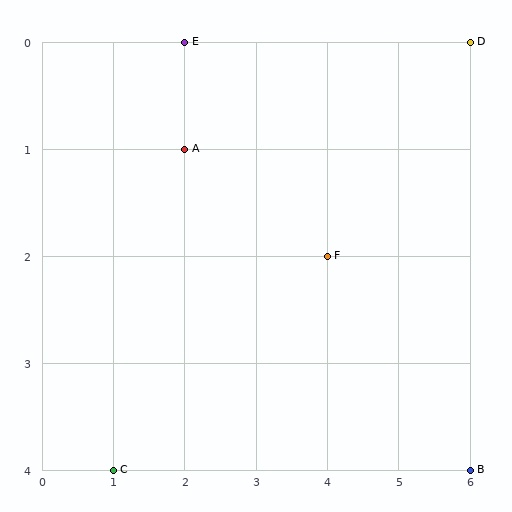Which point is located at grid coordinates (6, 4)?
Point B is at (6, 4).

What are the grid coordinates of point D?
Point D is at grid coordinates (6, 0).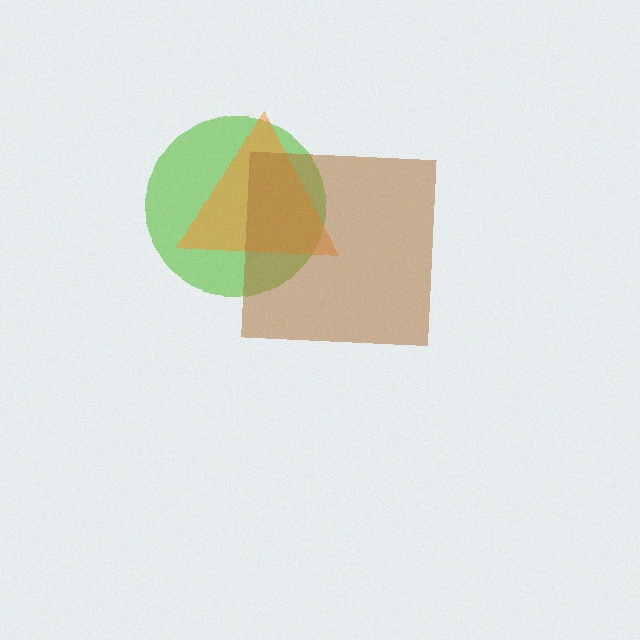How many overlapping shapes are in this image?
There are 3 overlapping shapes in the image.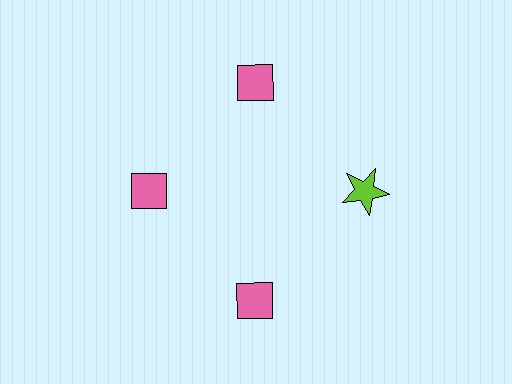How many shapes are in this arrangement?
There are 4 shapes arranged in a ring pattern.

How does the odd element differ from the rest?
It differs in both color (lime instead of pink) and shape (star instead of diamond).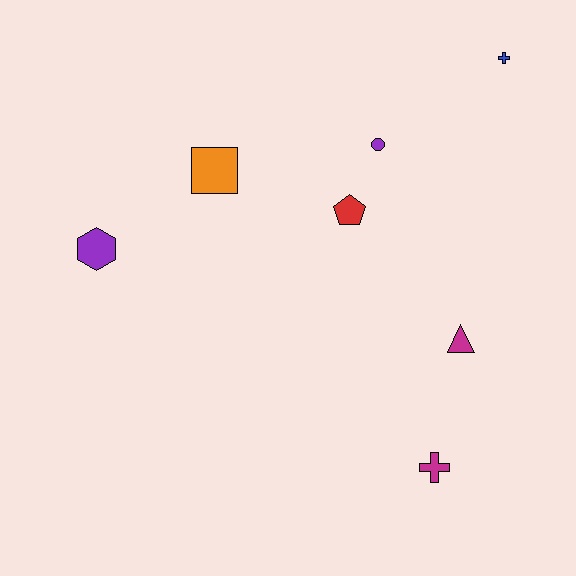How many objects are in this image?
There are 7 objects.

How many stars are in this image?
There are no stars.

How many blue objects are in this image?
There is 1 blue object.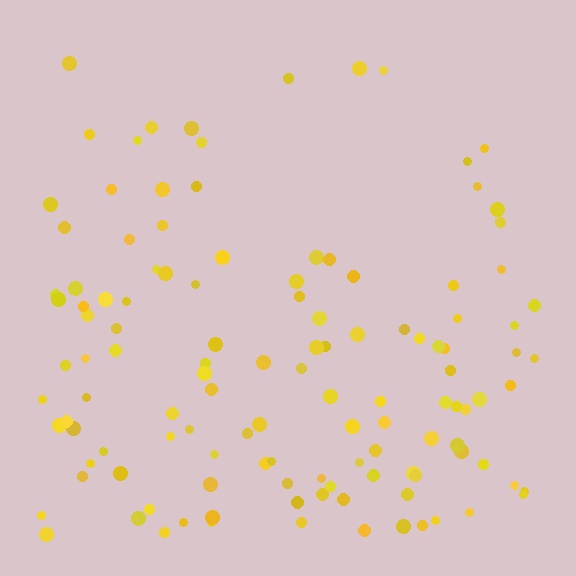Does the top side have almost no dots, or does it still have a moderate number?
Still a moderate number, just noticeably fewer than the bottom.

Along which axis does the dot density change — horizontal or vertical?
Vertical.